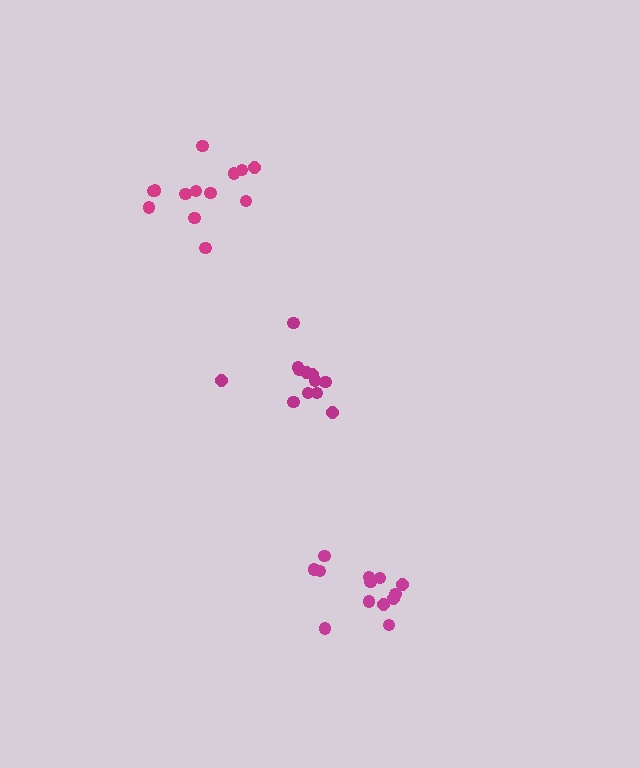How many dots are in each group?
Group 1: 13 dots, Group 2: 12 dots, Group 3: 13 dots (38 total).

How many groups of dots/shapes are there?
There are 3 groups.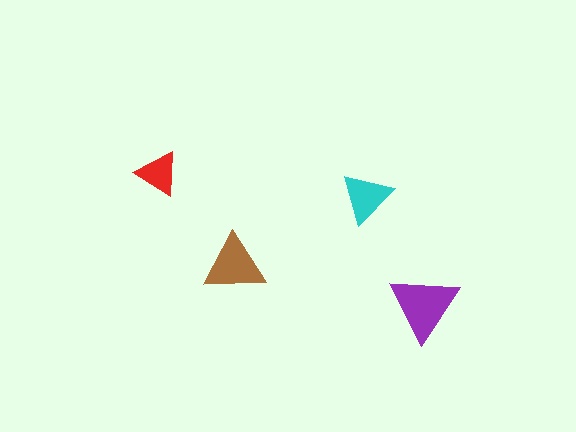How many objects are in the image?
There are 4 objects in the image.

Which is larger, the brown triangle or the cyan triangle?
The brown one.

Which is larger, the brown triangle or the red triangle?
The brown one.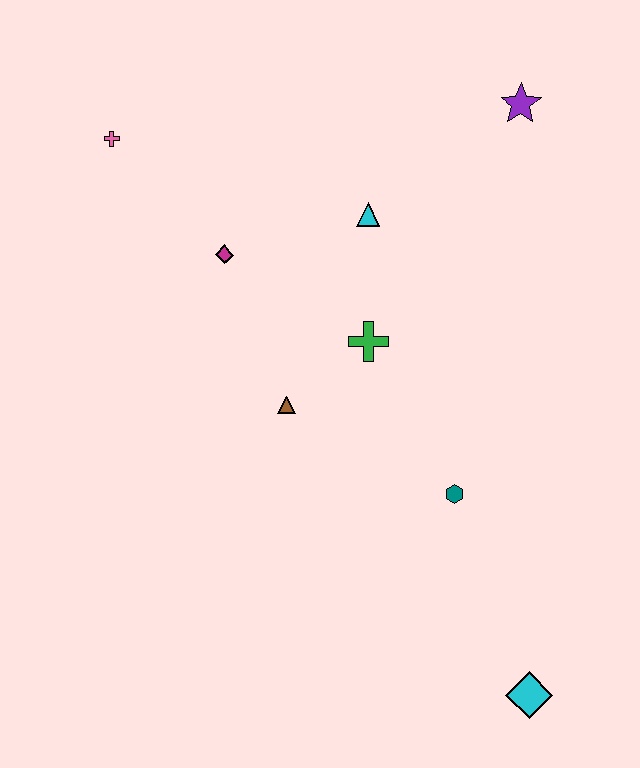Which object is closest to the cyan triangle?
The green cross is closest to the cyan triangle.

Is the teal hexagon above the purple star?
No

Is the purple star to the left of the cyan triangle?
No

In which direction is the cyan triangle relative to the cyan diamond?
The cyan triangle is above the cyan diamond.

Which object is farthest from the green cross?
The cyan diamond is farthest from the green cross.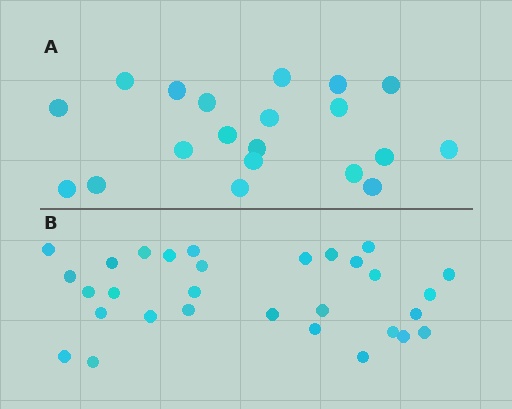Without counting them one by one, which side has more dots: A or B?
Region B (the bottom region) has more dots.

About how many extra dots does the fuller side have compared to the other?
Region B has roughly 10 or so more dots than region A.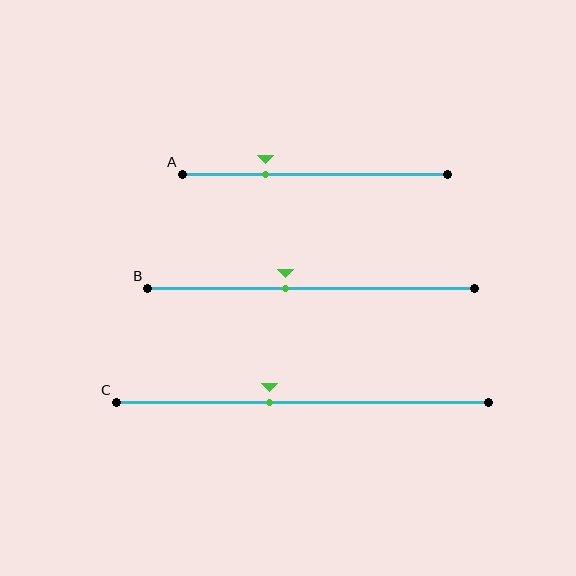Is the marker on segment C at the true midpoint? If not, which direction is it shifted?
No, the marker on segment C is shifted to the left by about 9% of the segment length.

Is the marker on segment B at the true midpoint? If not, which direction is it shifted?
No, the marker on segment B is shifted to the left by about 8% of the segment length.